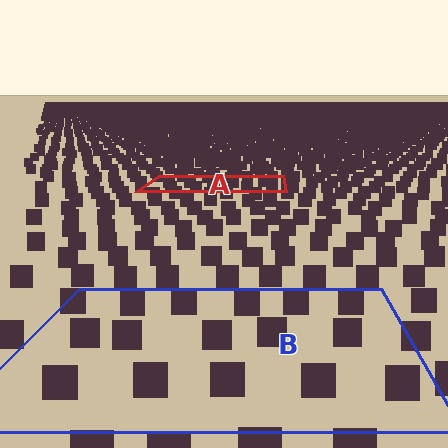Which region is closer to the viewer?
Region B is closer. The texture elements there are larger and more spread out.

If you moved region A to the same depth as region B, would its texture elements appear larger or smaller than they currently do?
They would appear larger. At a closer depth, the same texture elements are projected at a bigger on-screen size.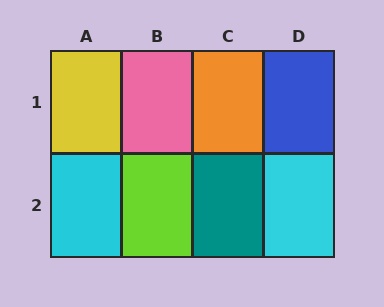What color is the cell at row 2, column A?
Cyan.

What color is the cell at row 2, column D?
Cyan.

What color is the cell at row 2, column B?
Lime.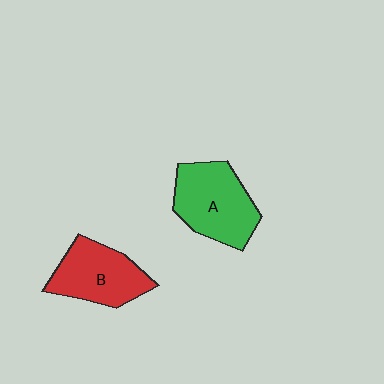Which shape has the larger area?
Shape A (green).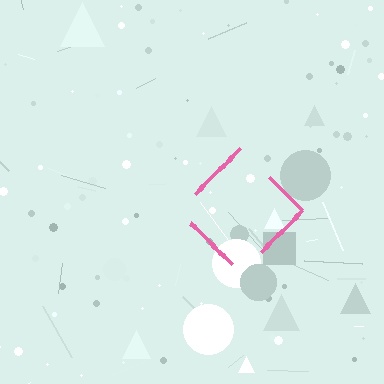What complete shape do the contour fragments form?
The contour fragments form a diamond.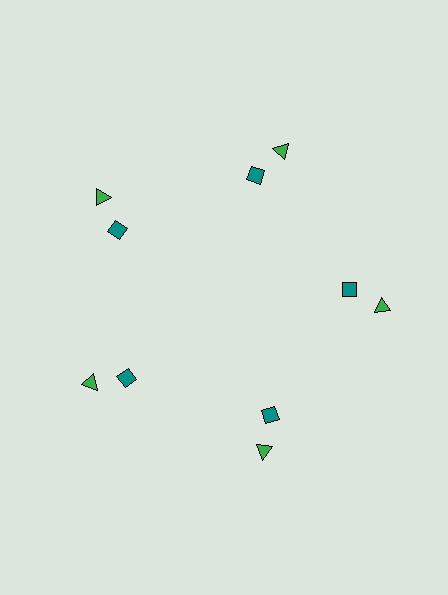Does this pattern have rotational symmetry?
Yes, this pattern has 5-fold rotational symmetry. It looks the same after rotating 72 degrees around the center.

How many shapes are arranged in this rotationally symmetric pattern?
There are 10 shapes, arranged in 5 groups of 2.